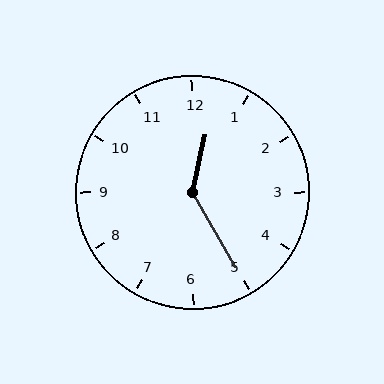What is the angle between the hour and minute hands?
Approximately 138 degrees.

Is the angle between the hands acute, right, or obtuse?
It is obtuse.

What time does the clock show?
12:25.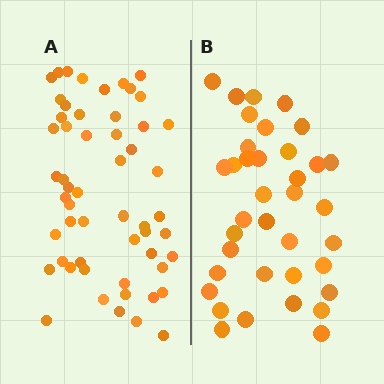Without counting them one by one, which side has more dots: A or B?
Region A (the left region) has more dots.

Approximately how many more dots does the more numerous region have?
Region A has approximately 20 more dots than region B.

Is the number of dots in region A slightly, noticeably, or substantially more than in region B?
Region A has substantially more. The ratio is roughly 1.5 to 1.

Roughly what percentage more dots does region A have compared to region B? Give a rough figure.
About 50% more.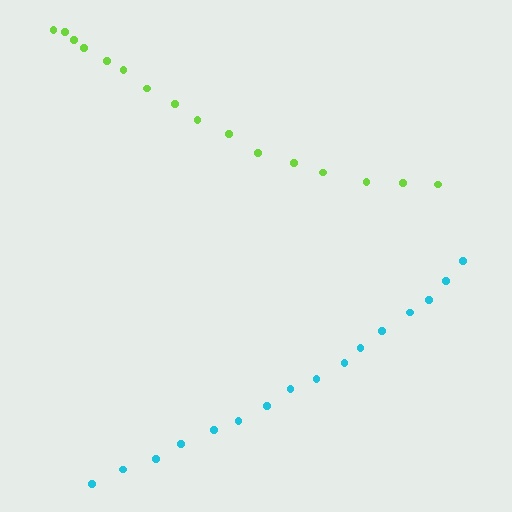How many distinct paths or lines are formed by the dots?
There are 2 distinct paths.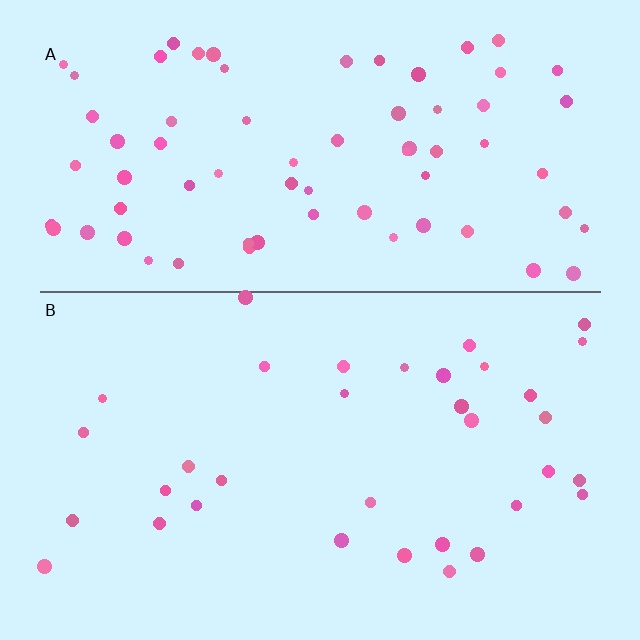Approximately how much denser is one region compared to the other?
Approximately 2.1× — region A over region B.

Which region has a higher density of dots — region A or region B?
A (the top).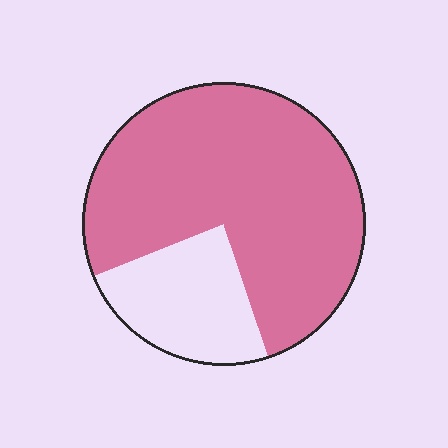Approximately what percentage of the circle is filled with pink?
Approximately 75%.